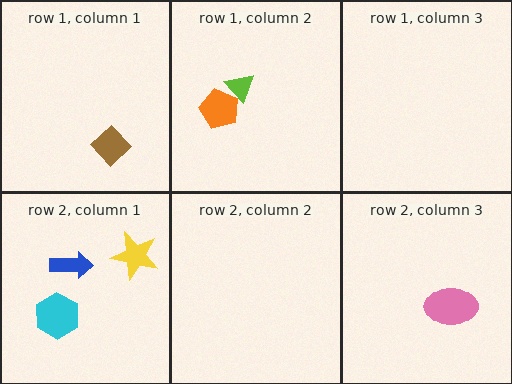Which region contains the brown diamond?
The row 1, column 1 region.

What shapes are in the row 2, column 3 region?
The pink ellipse.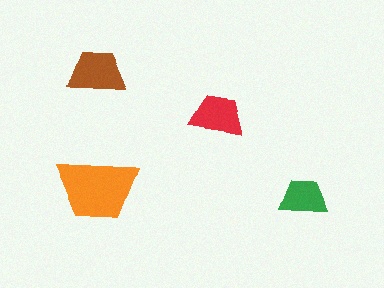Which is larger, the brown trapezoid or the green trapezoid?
The brown one.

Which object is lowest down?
The orange trapezoid is bottommost.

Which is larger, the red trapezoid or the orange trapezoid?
The orange one.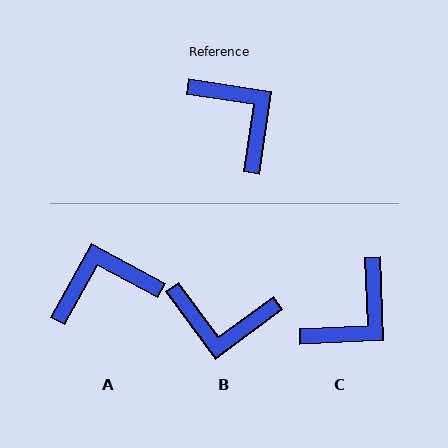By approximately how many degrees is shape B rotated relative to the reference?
Approximately 135 degrees clockwise.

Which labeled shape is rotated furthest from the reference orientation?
B, about 135 degrees away.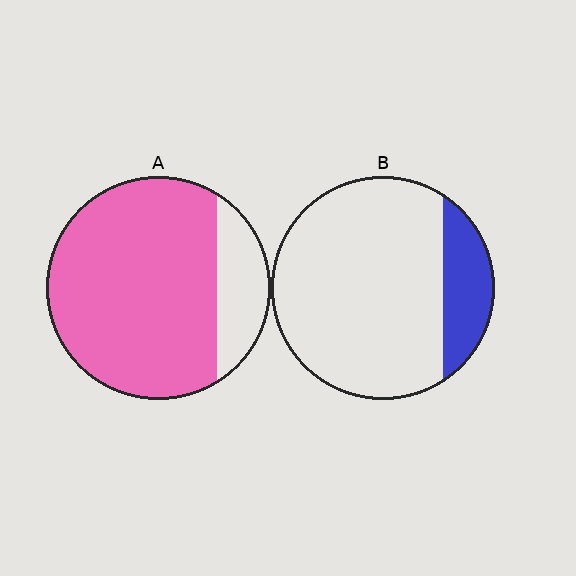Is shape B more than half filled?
No.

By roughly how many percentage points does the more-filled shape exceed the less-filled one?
By roughly 65 percentage points (A over B).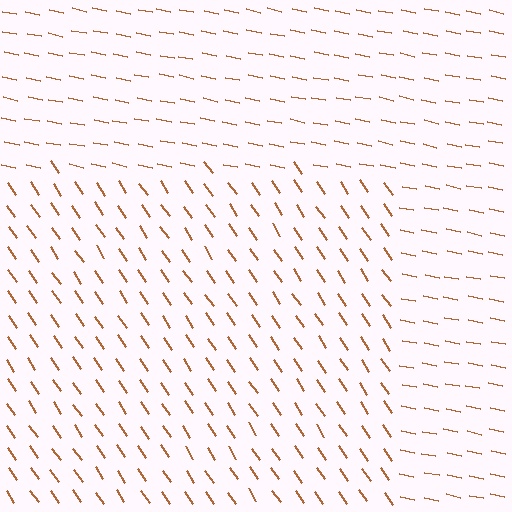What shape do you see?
I see a rectangle.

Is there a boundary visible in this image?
Yes, there is a texture boundary formed by a change in line orientation.